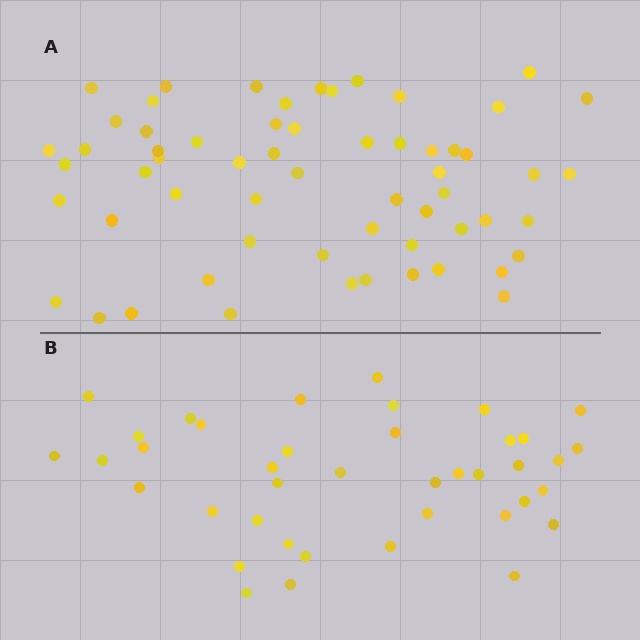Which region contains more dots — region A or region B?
Region A (the top region) has more dots.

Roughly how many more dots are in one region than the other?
Region A has approximately 20 more dots than region B.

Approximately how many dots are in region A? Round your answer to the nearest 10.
About 60 dots.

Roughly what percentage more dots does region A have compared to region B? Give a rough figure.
About 50% more.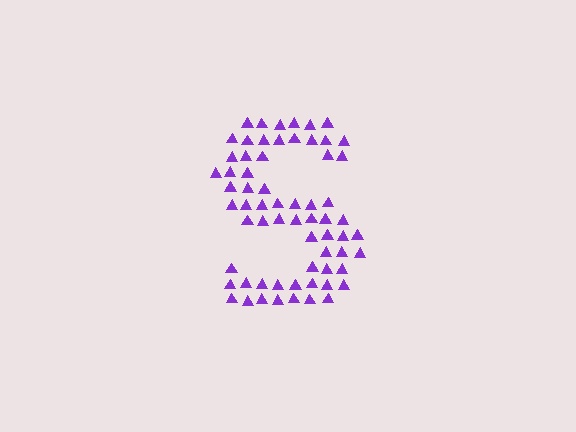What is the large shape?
The large shape is the letter S.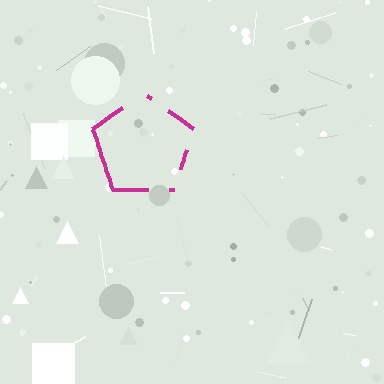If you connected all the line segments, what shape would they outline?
They would outline a pentagon.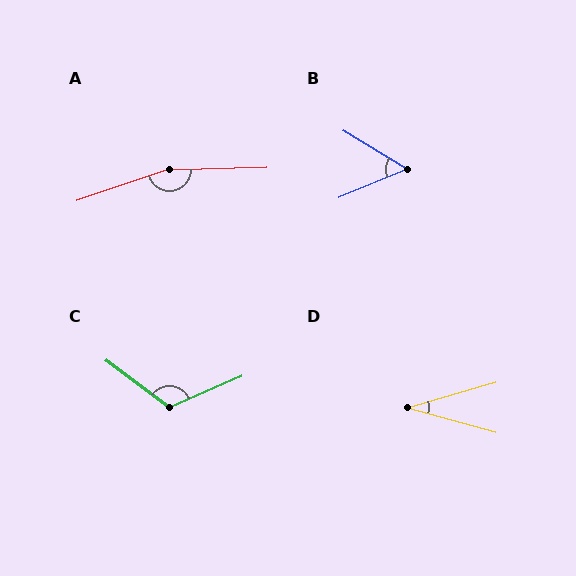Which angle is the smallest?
D, at approximately 32 degrees.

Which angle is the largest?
A, at approximately 163 degrees.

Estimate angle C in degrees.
Approximately 120 degrees.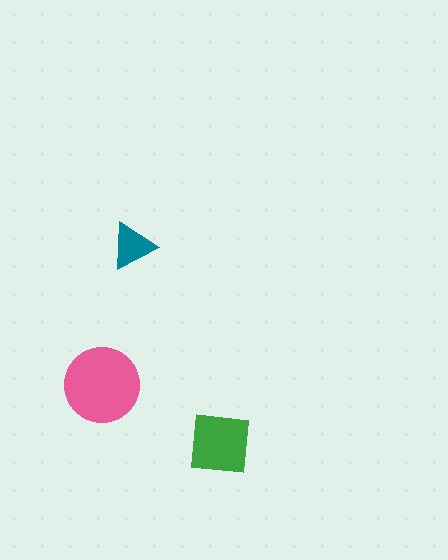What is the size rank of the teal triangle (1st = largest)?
3rd.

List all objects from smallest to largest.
The teal triangle, the green square, the pink circle.